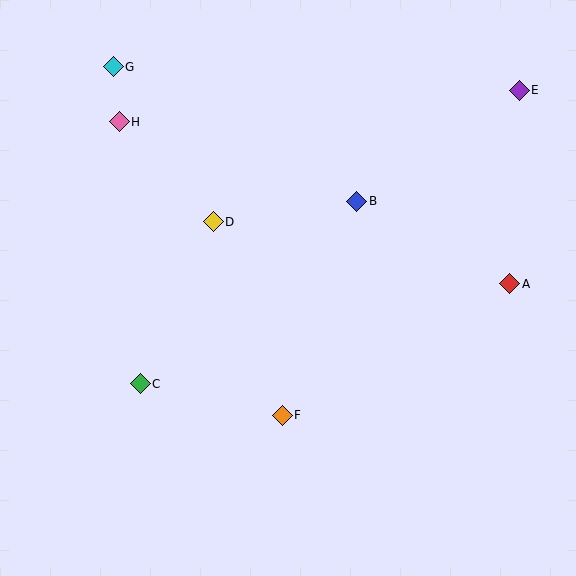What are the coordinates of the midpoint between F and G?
The midpoint between F and G is at (198, 241).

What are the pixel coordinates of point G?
Point G is at (113, 67).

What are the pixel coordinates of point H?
Point H is at (119, 122).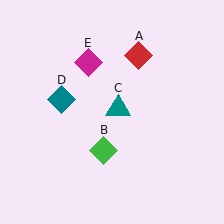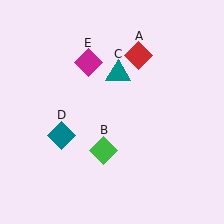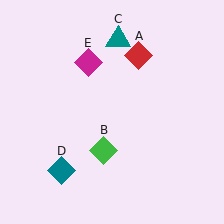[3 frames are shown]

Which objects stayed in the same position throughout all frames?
Red diamond (object A) and green diamond (object B) and magenta diamond (object E) remained stationary.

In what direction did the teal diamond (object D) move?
The teal diamond (object D) moved down.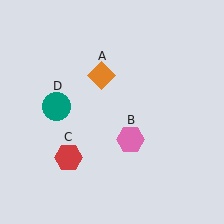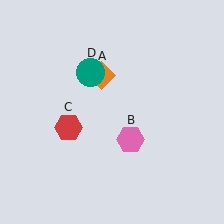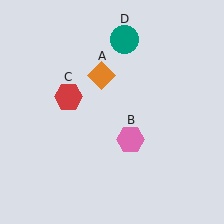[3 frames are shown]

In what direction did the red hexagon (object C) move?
The red hexagon (object C) moved up.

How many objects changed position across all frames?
2 objects changed position: red hexagon (object C), teal circle (object D).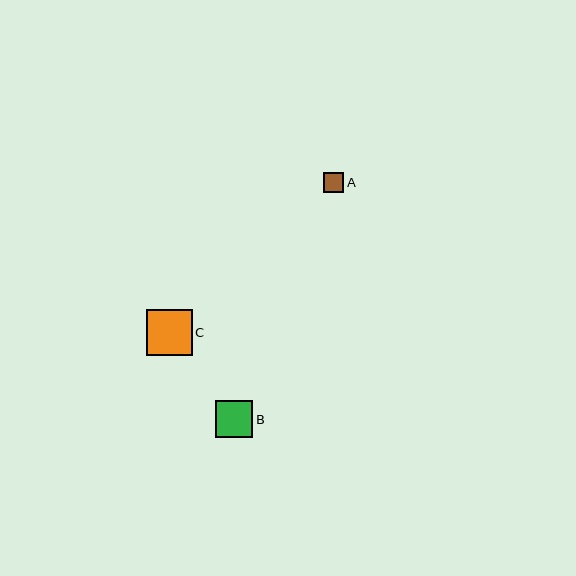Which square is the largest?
Square C is the largest with a size of approximately 46 pixels.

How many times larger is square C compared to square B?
Square C is approximately 1.2 times the size of square B.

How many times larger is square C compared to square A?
Square C is approximately 2.3 times the size of square A.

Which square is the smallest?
Square A is the smallest with a size of approximately 20 pixels.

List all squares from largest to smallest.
From largest to smallest: C, B, A.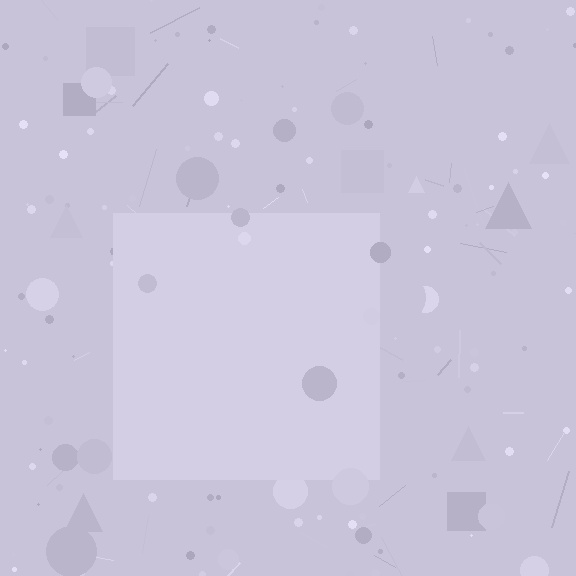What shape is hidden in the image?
A square is hidden in the image.